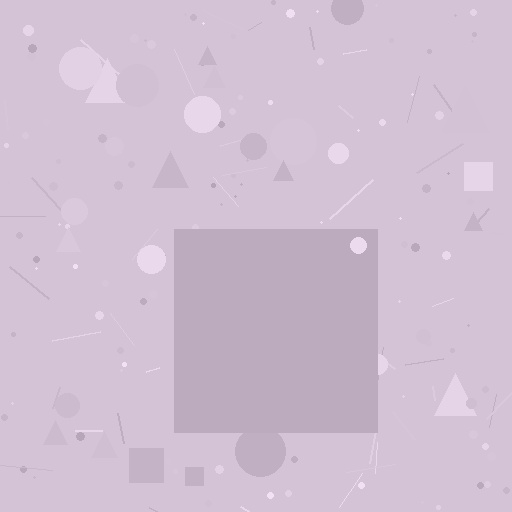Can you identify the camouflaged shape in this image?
The camouflaged shape is a square.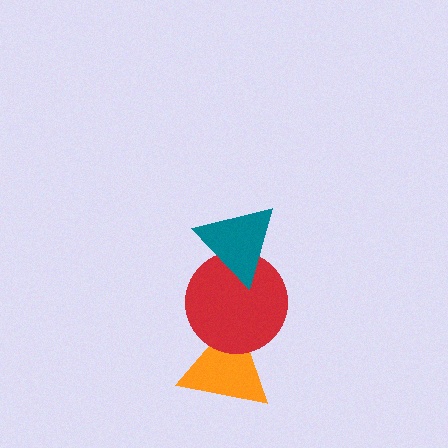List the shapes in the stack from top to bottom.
From top to bottom: the teal triangle, the red circle, the orange triangle.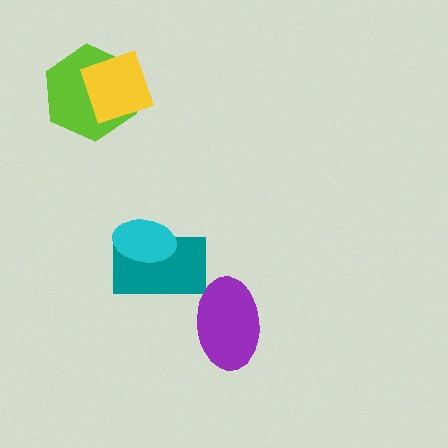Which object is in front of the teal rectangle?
The cyan ellipse is in front of the teal rectangle.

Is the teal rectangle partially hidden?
Yes, it is partially covered by another shape.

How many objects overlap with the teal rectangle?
1 object overlaps with the teal rectangle.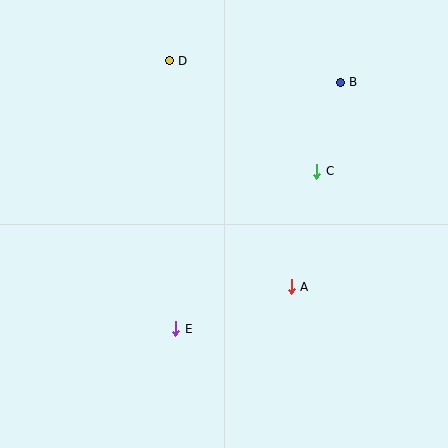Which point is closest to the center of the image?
Point A at (291, 287) is closest to the center.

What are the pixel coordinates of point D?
Point D is at (169, 61).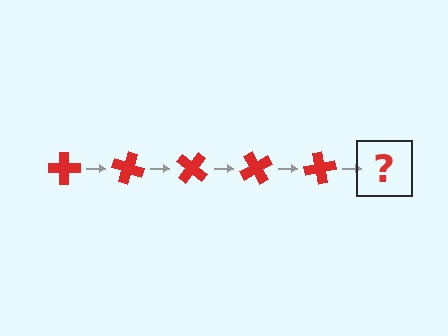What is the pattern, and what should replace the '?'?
The pattern is that the cross rotates 20 degrees each step. The '?' should be a red cross rotated 100 degrees.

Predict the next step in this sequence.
The next step is a red cross rotated 100 degrees.